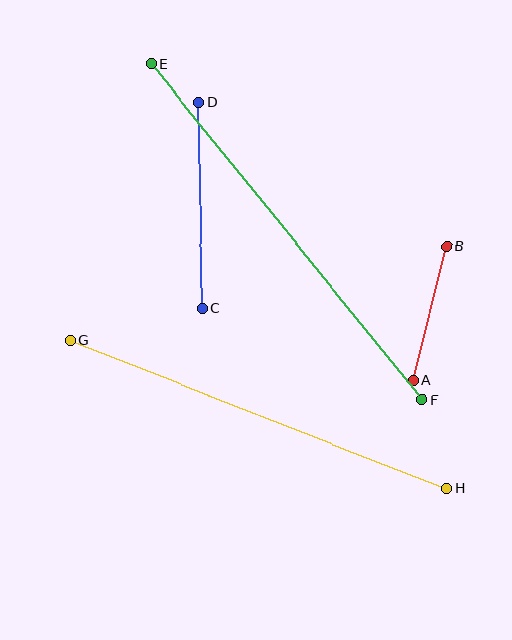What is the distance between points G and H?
The distance is approximately 404 pixels.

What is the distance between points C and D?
The distance is approximately 206 pixels.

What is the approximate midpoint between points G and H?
The midpoint is at approximately (258, 414) pixels.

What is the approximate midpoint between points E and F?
The midpoint is at approximately (287, 232) pixels.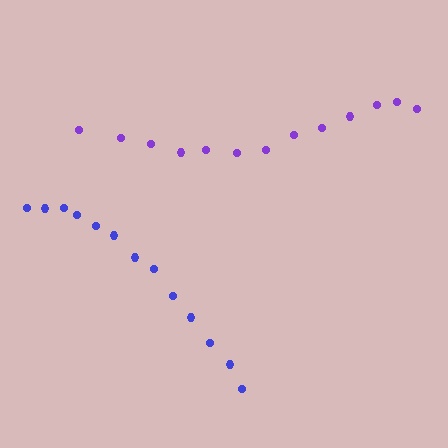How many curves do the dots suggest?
There are 2 distinct paths.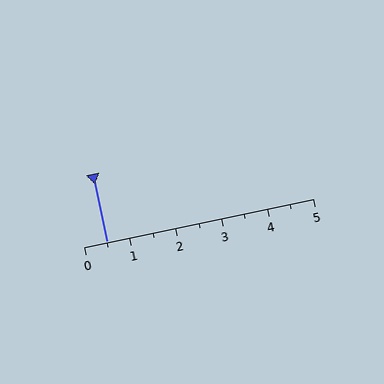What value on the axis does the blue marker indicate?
The marker indicates approximately 0.5.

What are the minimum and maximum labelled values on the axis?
The axis runs from 0 to 5.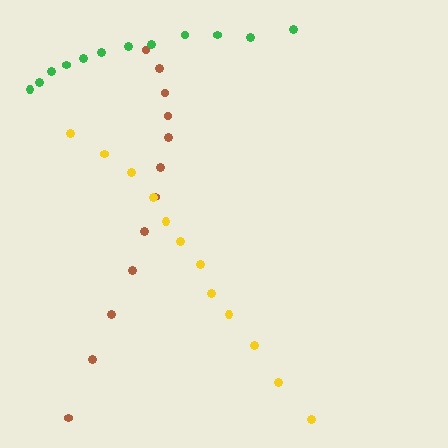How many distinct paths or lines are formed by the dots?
There are 3 distinct paths.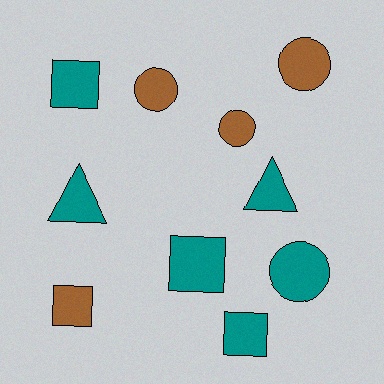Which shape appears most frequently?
Circle, with 4 objects.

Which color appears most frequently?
Teal, with 6 objects.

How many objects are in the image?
There are 10 objects.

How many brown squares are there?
There is 1 brown square.